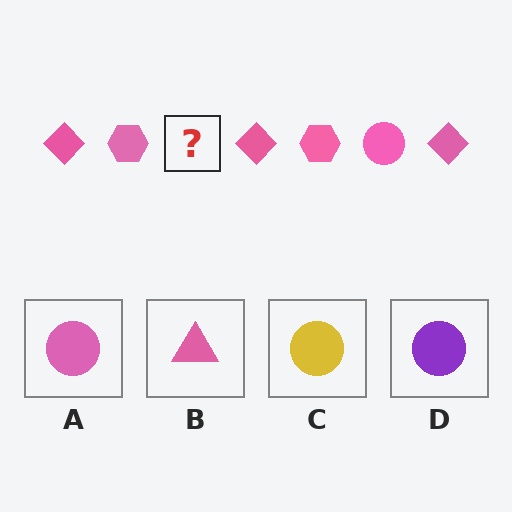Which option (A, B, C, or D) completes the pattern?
A.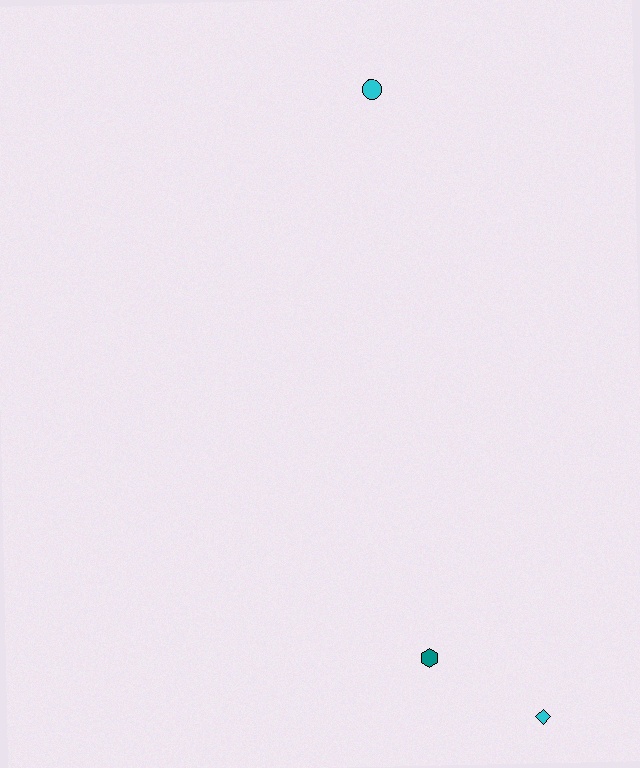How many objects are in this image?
There are 3 objects.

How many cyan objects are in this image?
There are 2 cyan objects.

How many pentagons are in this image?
There are no pentagons.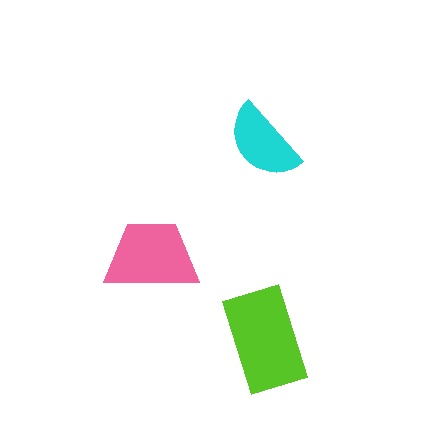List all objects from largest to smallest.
The lime rectangle, the pink trapezoid, the cyan semicircle.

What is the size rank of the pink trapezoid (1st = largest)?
2nd.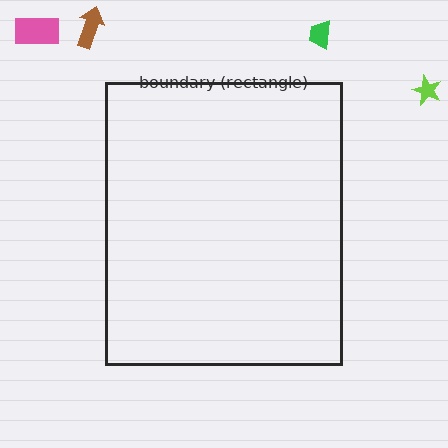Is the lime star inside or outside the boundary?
Outside.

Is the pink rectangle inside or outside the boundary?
Outside.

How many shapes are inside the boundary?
0 inside, 4 outside.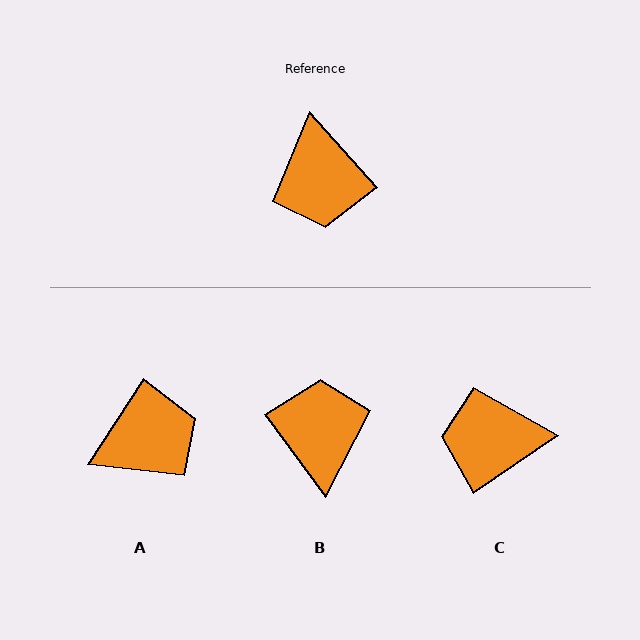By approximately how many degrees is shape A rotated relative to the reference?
Approximately 105 degrees counter-clockwise.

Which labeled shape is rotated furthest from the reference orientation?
B, about 175 degrees away.